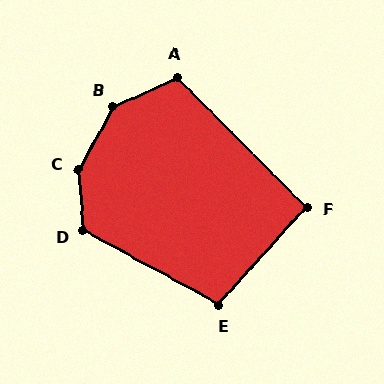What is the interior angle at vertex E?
Approximately 103 degrees (obtuse).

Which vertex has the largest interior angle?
C, at approximately 147 degrees.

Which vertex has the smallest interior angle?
F, at approximately 93 degrees.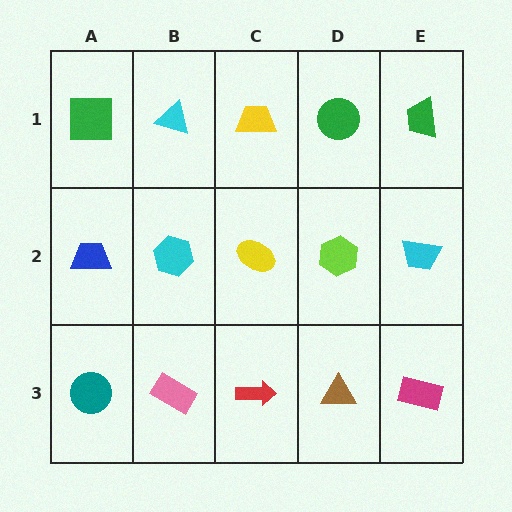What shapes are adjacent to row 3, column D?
A lime hexagon (row 2, column D), a red arrow (row 3, column C), a magenta rectangle (row 3, column E).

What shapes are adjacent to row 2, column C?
A yellow trapezoid (row 1, column C), a red arrow (row 3, column C), a cyan hexagon (row 2, column B), a lime hexagon (row 2, column D).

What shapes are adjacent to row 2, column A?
A green square (row 1, column A), a teal circle (row 3, column A), a cyan hexagon (row 2, column B).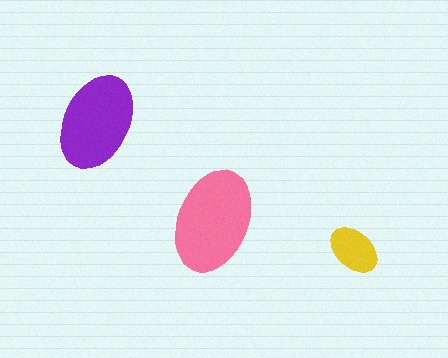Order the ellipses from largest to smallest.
the pink one, the purple one, the yellow one.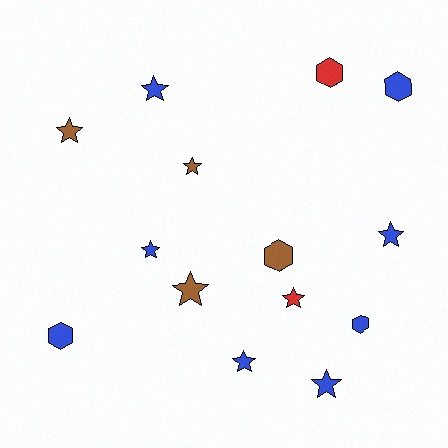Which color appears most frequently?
Blue, with 8 objects.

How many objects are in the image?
There are 14 objects.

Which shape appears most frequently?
Star, with 9 objects.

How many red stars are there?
There is 1 red star.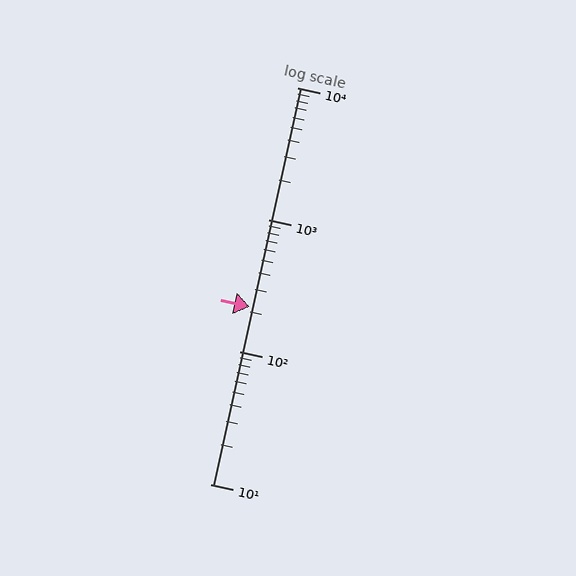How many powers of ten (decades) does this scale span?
The scale spans 3 decades, from 10 to 10000.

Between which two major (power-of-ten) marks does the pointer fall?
The pointer is between 100 and 1000.